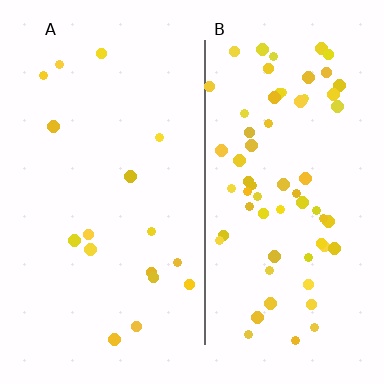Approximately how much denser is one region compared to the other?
Approximately 3.9× — region B over region A.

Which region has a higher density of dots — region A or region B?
B (the right).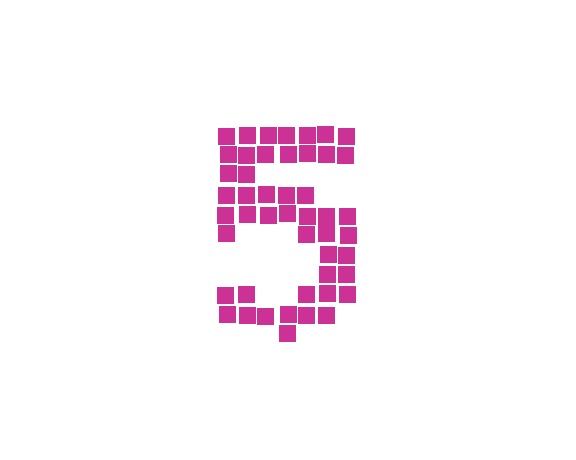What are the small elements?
The small elements are squares.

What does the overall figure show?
The overall figure shows the digit 5.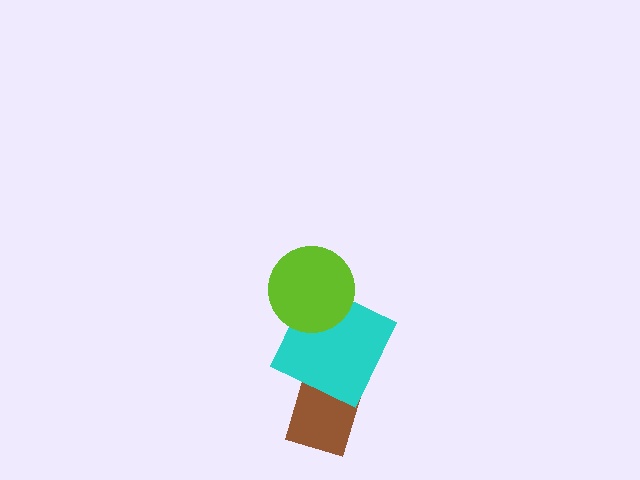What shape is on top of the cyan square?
The lime circle is on top of the cyan square.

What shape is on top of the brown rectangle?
The cyan square is on top of the brown rectangle.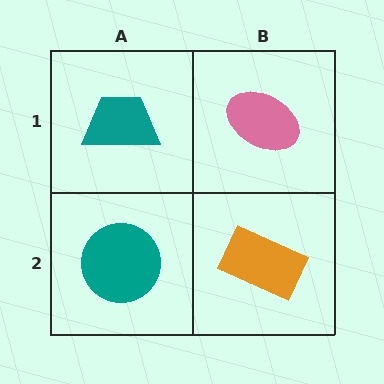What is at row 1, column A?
A teal trapezoid.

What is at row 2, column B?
An orange rectangle.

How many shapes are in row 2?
2 shapes.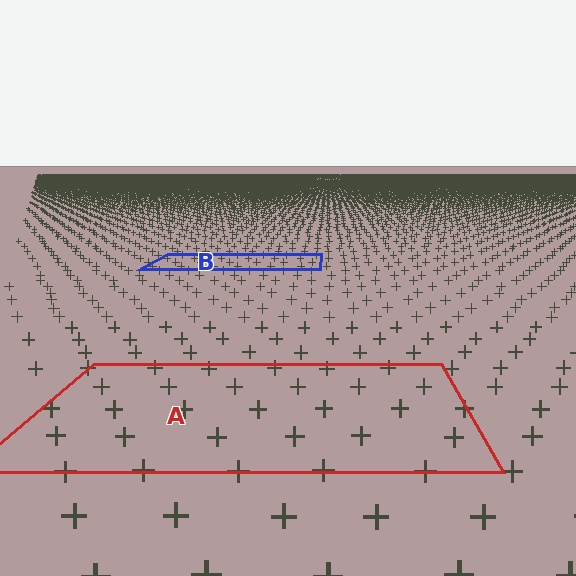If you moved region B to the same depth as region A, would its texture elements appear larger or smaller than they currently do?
They would appear larger. At a closer depth, the same texture elements are projected at a bigger on-screen size.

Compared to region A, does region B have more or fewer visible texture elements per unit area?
Region B has more texture elements per unit area — they are packed more densely because it is farther away.